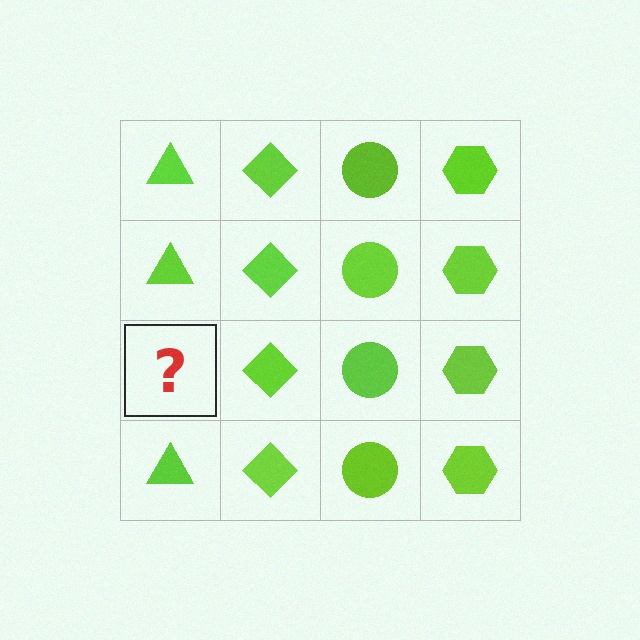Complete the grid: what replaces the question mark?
The question mark should be replaced with a lime triangle.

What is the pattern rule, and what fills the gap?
The rule is that each column has a consistent shape. The gap should be filled with a lime triangle.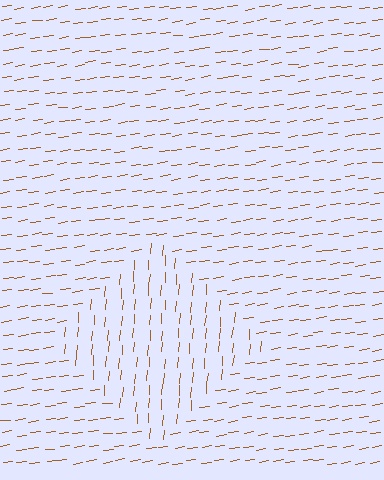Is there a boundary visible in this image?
Yes, there is a texture boundary formed by a change in line orientation.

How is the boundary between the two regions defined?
The boundary is defined purely by a change in line orientation (approximately 78 degrees difference). All lines are the same color and thickness.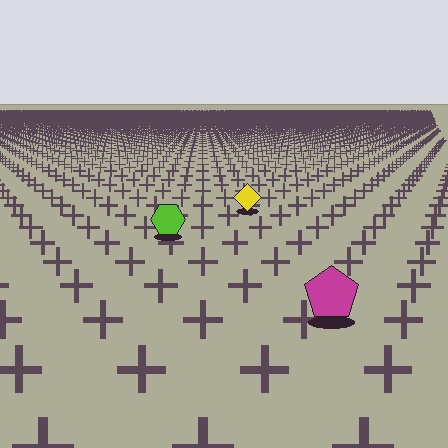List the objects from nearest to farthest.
From nearest to farthest: the magenta pentagon, the lime hexagon, the yellow diamond.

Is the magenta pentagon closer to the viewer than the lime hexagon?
Yes. The magenta pentagon is closer — you can tell from the texture gradient: the ground texture is coarser near it.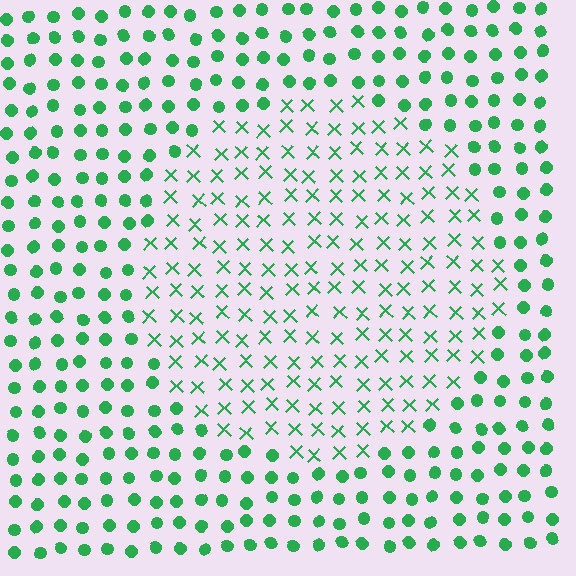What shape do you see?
I see a circle.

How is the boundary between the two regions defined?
The boundary is defined by a change in element shape: X marks inside vs. circles outside. All elements share the same color and spacing.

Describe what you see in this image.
The image is filled with small green elements arranged in a uniform grid. A circle-shaped region contains X marks, while the surrounding area contains circles. The boundary is defined purely by the change in element shape.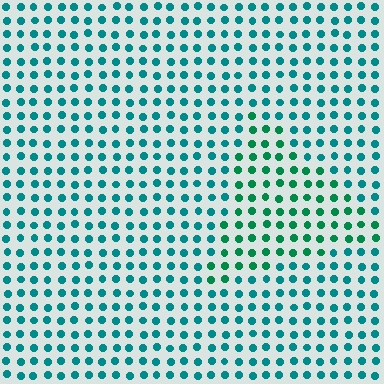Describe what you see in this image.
The image is filled with small teal elements in a uniform arrangement. A triangle-shaped region is visible where the elements are tinted to a slightly different hue, forming a subtle color boundary.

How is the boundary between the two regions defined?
The boundary is defined purely by a slight shift in hue (about 28 degrees). Spacing, size, and orientation are identical on both sides.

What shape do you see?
I see a triangle.